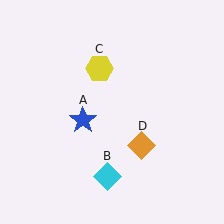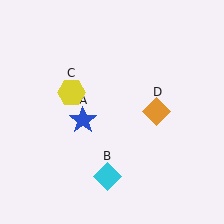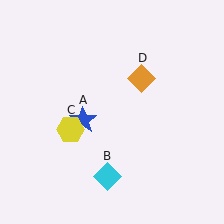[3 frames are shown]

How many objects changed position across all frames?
2 objects changed position: yellow hexagon (object C), orange diamond (object D).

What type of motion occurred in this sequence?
The yellow hexagon (object C), orange diamond (object D) rotated counterclockwise around the center of the scene.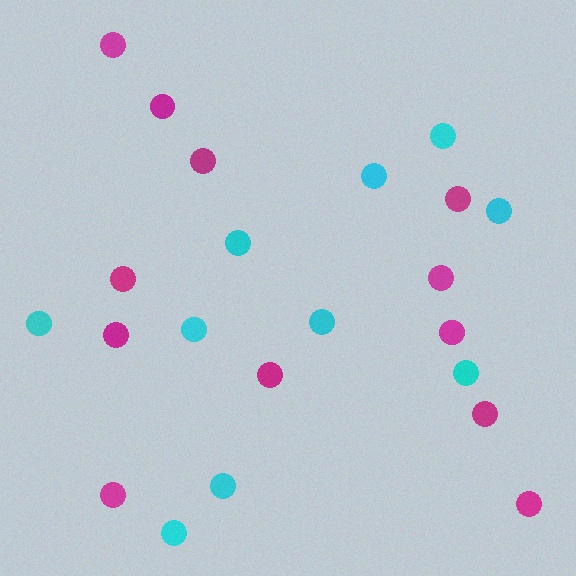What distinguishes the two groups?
There are 2 groups: one group of cyan circles (10) and one group of magenta circles (12).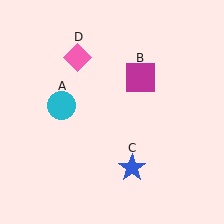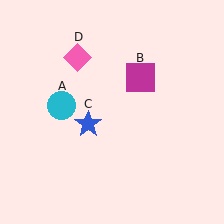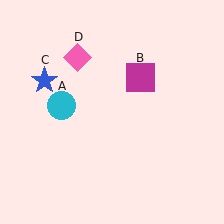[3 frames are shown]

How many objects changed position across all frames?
1 object changed position: blue star (object C).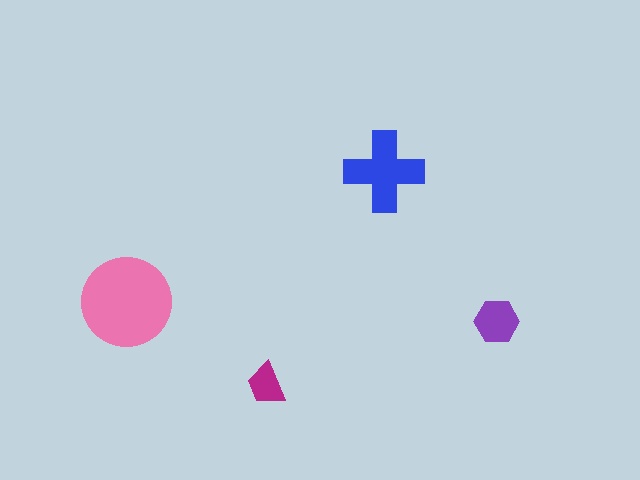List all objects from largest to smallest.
The pink circle, the blue cross, the purple hexagon, the magenta trapezoid.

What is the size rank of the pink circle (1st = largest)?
1st.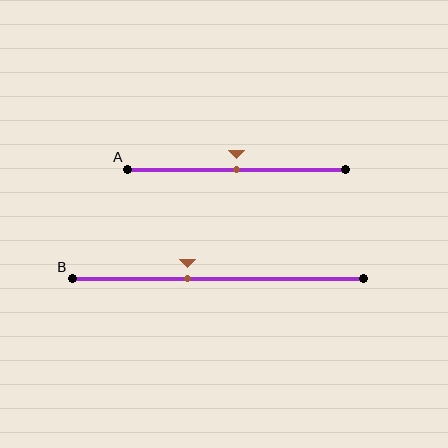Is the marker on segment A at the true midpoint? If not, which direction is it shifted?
Yes, the marker on segment A is at the true midpoint.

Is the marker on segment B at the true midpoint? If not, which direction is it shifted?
No, the marker on segment B is shifted to the left by about 10% of the segment length.